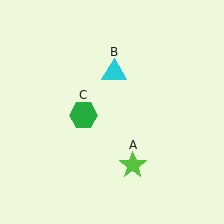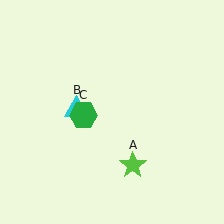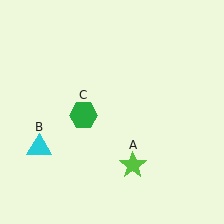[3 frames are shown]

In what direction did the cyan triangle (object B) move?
The cyan triangle (object B) moved down and to the left.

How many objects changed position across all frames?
1 object changed position: cyan triangle (object B).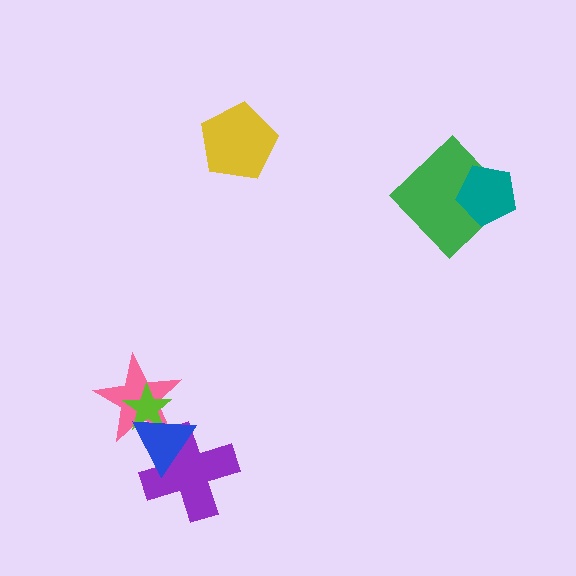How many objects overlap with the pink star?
2 objects overlap with the pink star.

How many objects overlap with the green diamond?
1 object overlaps with the green diamond.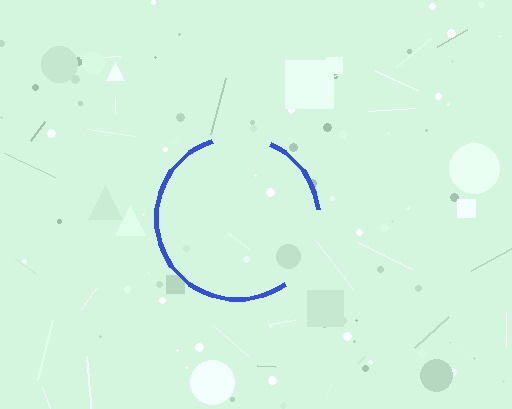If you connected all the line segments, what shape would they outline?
They would outline a circle.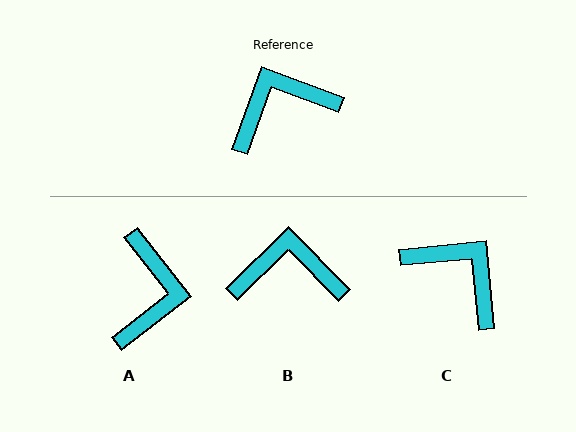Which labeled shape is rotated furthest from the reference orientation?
A, about 122 degrees away.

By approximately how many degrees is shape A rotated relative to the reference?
Approximately 122 degrees clockwise.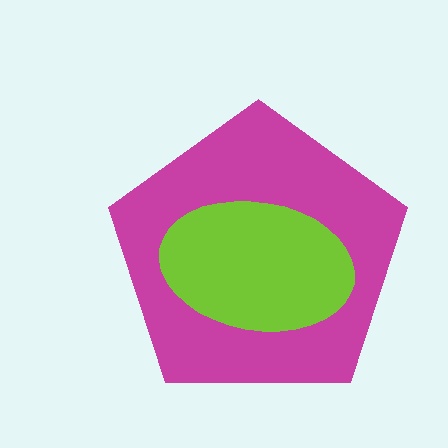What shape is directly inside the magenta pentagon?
The lime ellipse.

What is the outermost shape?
The magenta pentagon.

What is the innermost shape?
The lime ellipse.